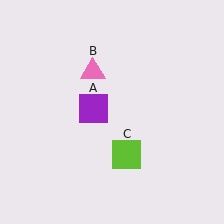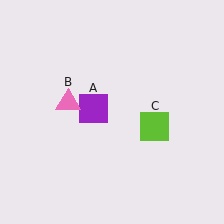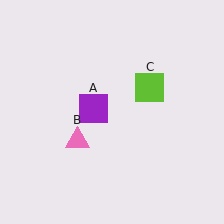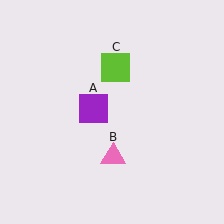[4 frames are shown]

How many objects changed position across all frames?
2 objects changed position: pink triangle (object B), lime square (object C).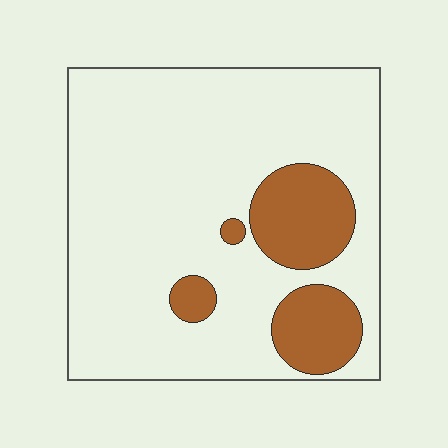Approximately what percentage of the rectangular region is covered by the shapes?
Approximately 20%.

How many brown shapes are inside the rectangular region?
4.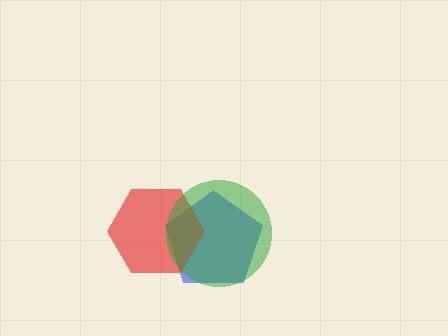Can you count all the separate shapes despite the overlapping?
Yes, there are 3 separate shapes.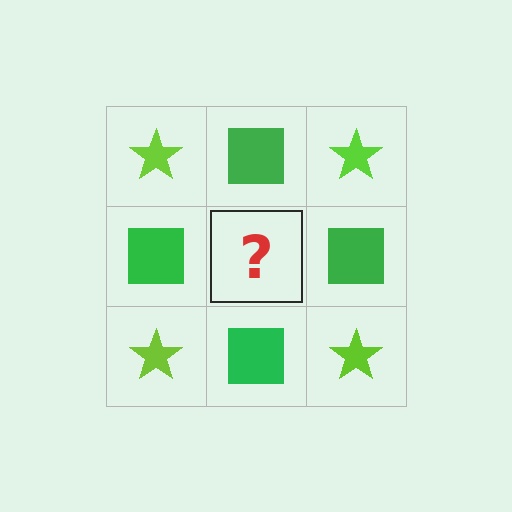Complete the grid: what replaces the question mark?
The question mark should be replaced with a lime star.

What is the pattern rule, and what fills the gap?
The rule is that it alternates lime star and green square in a checkerboard pattern. The gap should be filled with a lime star.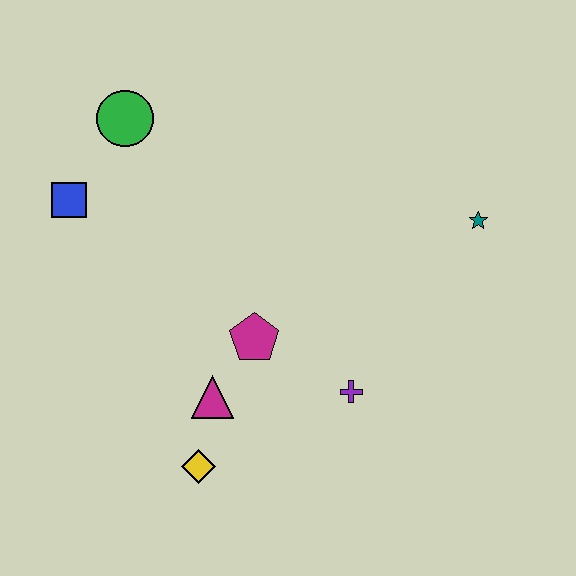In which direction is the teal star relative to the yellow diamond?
The teal star is to the right of the yellow diamond.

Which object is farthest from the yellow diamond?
The teal star is farthest from the yellow diamond.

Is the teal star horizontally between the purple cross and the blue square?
No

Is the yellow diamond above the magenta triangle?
No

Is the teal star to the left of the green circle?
No